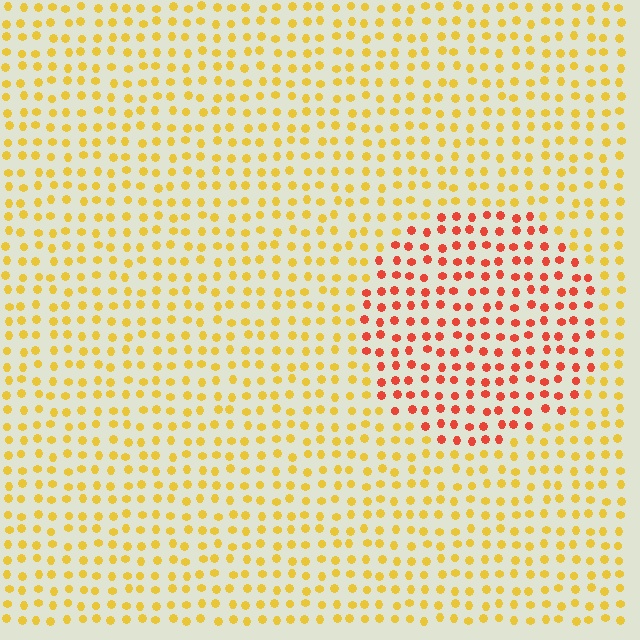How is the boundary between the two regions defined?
The boundary is defined purely by a slight shift in hue (about 44 degrees). Spacing, size, and orientation are identical on both sides.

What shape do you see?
I see a circle.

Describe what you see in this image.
The image is filled with small yellow elements in a uniform arrangement. A circle-shaped region is visible where the elements are tinted to a slightly different hue, forming a subtle color boundary.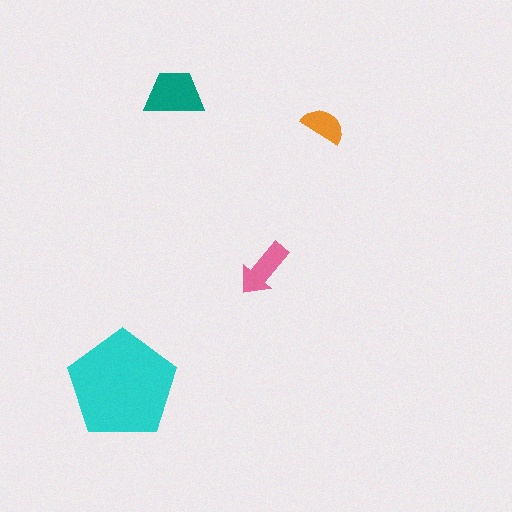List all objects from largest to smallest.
The cyan pentagon, the teal trapezoid, the pink arrow, the orange semicircle.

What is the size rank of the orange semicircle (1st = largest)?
4th.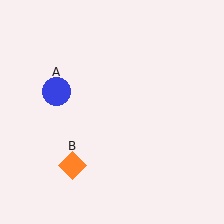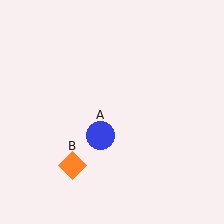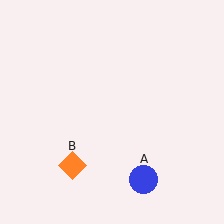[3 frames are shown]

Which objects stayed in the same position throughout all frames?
Orange diamond (object B) remained stationary.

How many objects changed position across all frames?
1 object changed position: blue circle (object A).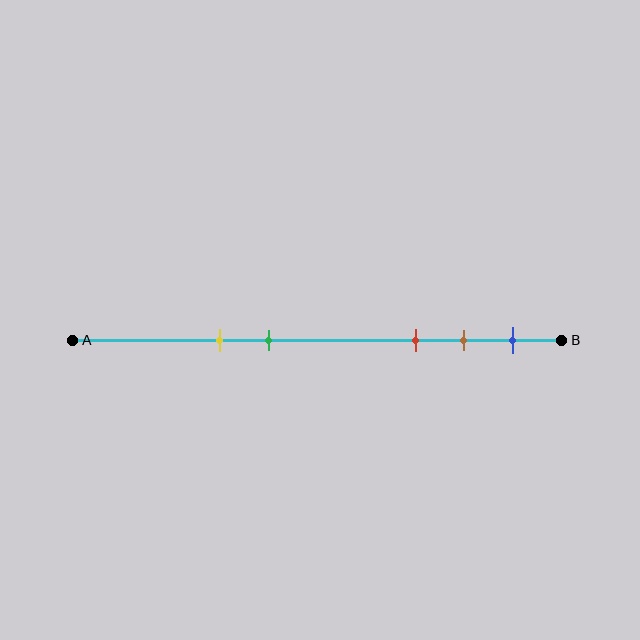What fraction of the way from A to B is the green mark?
The green mark is approximately 40% (0.4) of the way from A to B.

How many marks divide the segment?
There are 5 marks dividing the segment.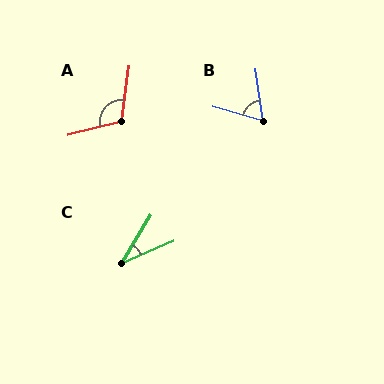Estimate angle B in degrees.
Approximately 66 degrees.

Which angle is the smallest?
C, at approximately 35 degrees.